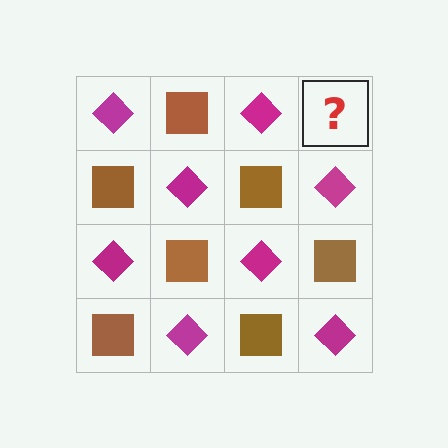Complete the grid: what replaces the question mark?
The question mark should be replaced with a brown square.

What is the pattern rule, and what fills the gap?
The rule is that it alternates magenta diamond and brown square in a checkerboard pattern. The gap should be filled with a brown square.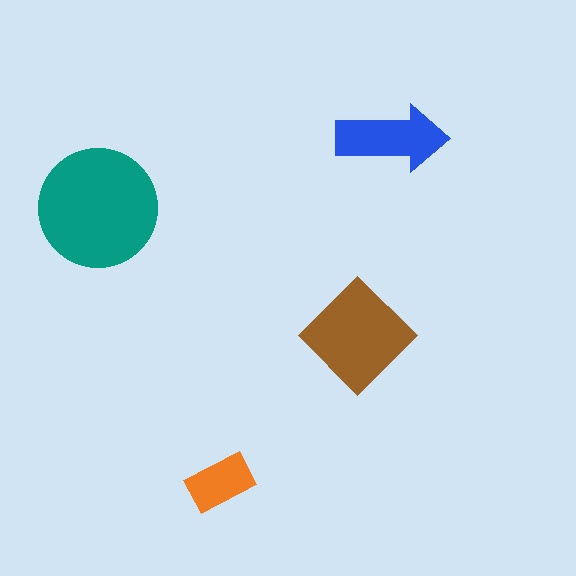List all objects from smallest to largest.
The orange rectangle, the blue arrow, the brown diamond, the teal circle.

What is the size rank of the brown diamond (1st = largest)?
2nd.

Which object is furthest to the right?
The blue arrow is rightmost.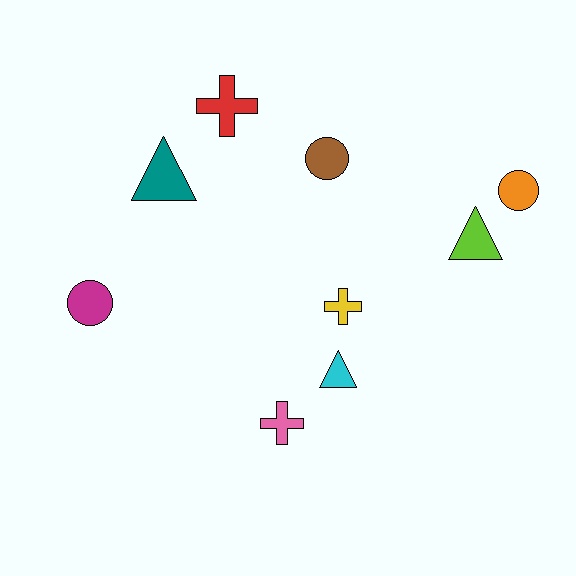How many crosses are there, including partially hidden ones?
There are 3 crosses.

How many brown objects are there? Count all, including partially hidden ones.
There is 1 brown object.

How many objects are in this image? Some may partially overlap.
There are 9 objects.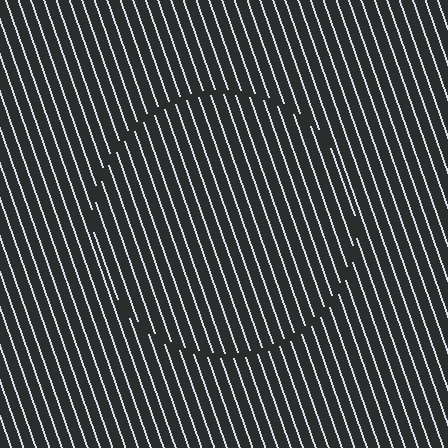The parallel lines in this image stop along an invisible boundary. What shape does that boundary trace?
An illusory circle. The interior of the shape contains the same grating, shifted by half a period — the contour is defined by the phase discontinuity where line-ends from the inner and outer gratings abut.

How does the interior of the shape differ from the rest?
The interior of the shape contains the same grating, shifted by half a period — the contour is defined by the phase discontinuity where line-ends from the inner and outer gratings abut.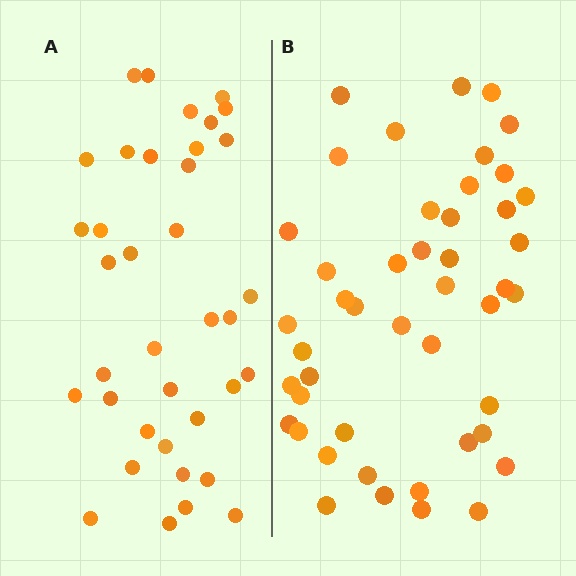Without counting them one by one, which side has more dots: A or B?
Region B (the right region) has more dots.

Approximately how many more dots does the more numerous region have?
Region B has roughly 8 or so more dots than region A.